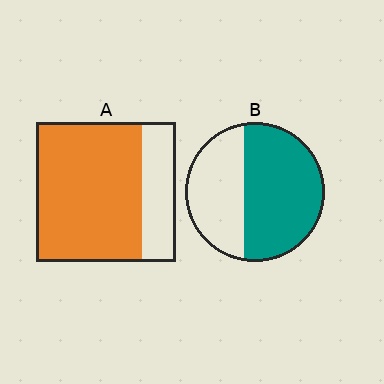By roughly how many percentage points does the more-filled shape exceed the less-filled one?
By roughly 15 percentage points (A over B).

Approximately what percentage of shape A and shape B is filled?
A is approximately 75% and B is approximately 60%.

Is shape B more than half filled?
Yes.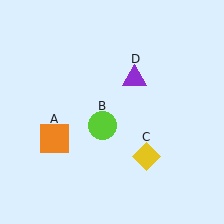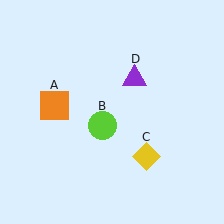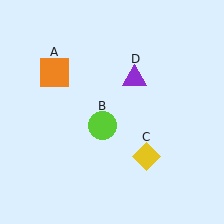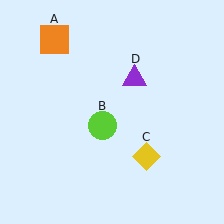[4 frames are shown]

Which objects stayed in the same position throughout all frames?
Lime circle (object B) and yellow diamond (object C) and purple triangle (object D) remained stationary.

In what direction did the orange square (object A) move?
The orange square (object A) moved up.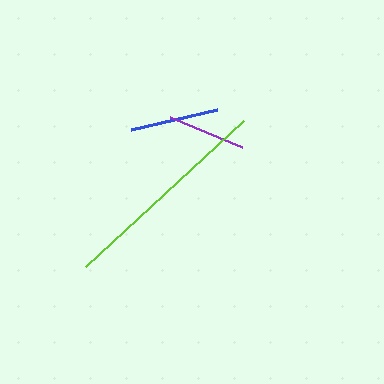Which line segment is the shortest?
The purple line is the shortest at approximately 78 pixels.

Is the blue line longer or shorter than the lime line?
The lime line is longer than the blue line.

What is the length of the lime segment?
The lime segment is approximately 215 pixels long.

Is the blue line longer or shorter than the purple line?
The blue line is longer than the purple line.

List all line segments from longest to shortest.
From longest to shortest: lime, blue, purple.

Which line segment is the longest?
The lime line is the longest at approximately 215 pixels.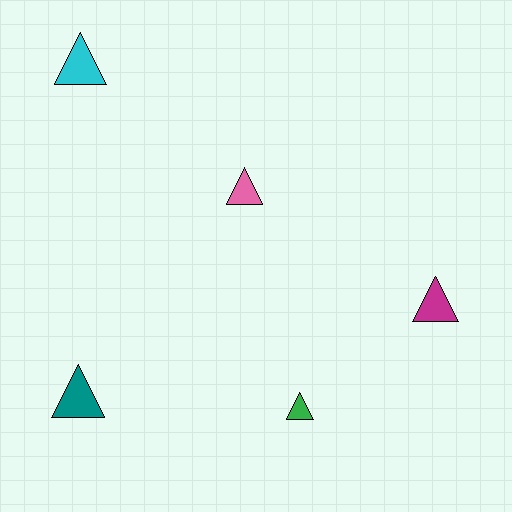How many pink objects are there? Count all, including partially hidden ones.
There is 1 pink object.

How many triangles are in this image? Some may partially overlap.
There are 5 triangles.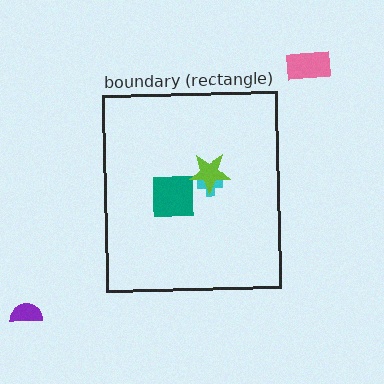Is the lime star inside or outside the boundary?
Inside.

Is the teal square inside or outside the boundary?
Inside.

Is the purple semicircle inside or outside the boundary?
Outside.